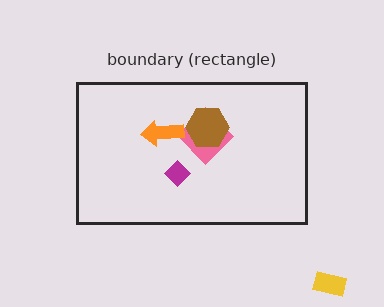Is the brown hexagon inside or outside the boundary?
Inside.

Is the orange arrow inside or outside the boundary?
Inside.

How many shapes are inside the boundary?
4 inside, 1 outside.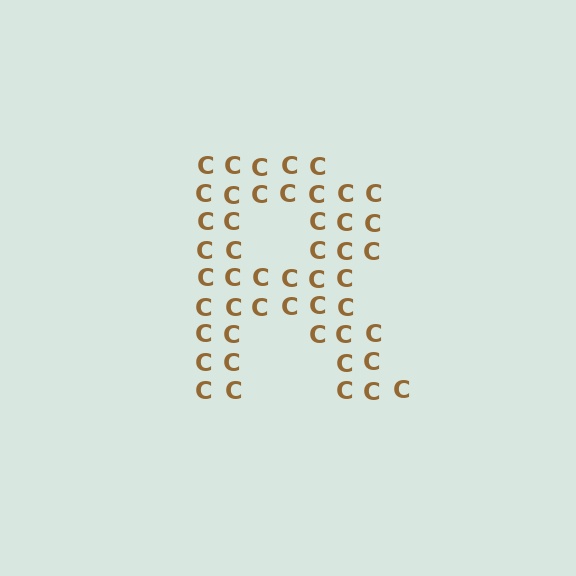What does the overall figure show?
The overall figure shows the letter R.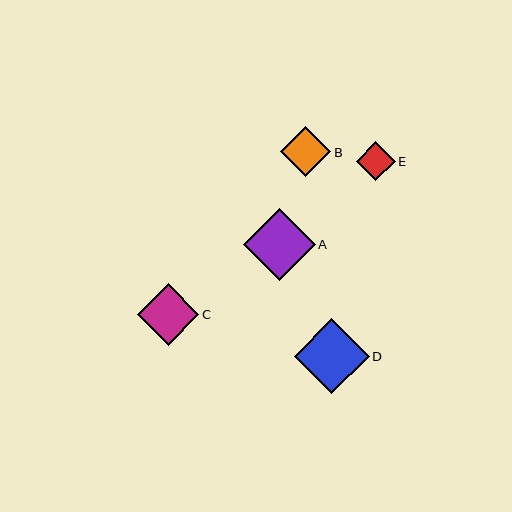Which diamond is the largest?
Diamond D is the largest with a size of approximately 75 pixels.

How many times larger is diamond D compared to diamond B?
Diamond D is approximately 1.5 times the size of diamond B.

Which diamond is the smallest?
Diamond E is the smallest with a size of approximately 39 pixels.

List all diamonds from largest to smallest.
From largest to smallest: D, A, C, B, E.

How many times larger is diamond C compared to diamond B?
Diamond C is approximately 1.2 times the size of diamond B.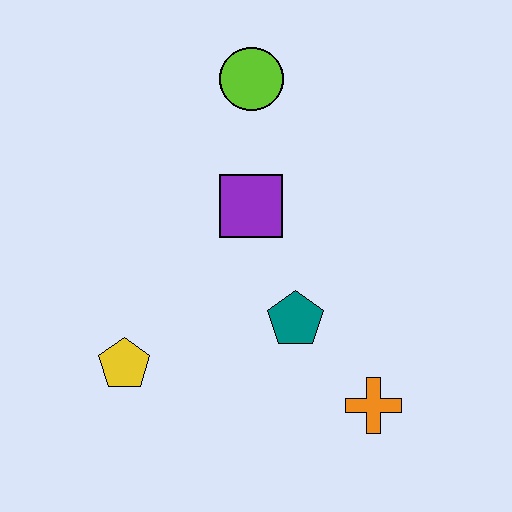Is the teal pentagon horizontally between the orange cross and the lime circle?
Yes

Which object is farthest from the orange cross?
The lime circle is farthest from the orange cross.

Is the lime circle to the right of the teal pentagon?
No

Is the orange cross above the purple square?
No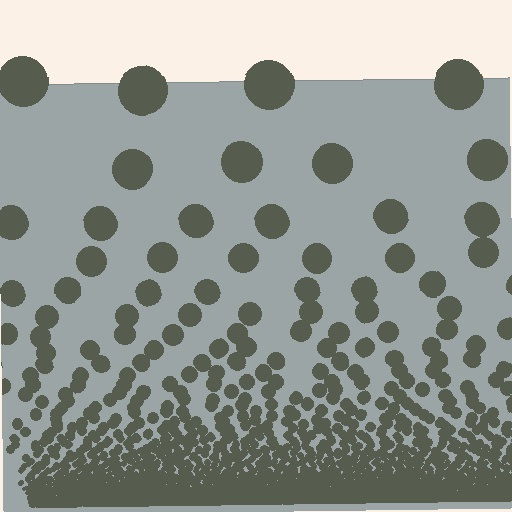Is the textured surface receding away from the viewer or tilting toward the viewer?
The surface appears to tilt toward the viewer. Texture elements get larger and sparser toward the top.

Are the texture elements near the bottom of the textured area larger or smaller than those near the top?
Smaller. The gradient is inverted — elements near the bottom are smaller and denser.